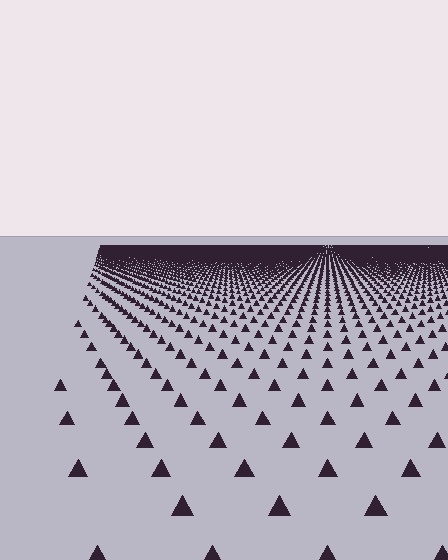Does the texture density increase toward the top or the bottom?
Density increases toward the top.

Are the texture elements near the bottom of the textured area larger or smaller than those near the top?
Larger. Near the bottom, elements are closer to the viewer and appear at a bigger on-screen size.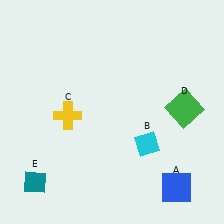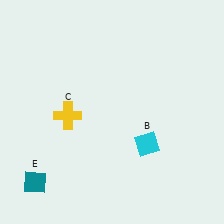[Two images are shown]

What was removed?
The blue square (A), the green square (D) were removed in Image 2.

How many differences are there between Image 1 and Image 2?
There are 2 differences between the two images.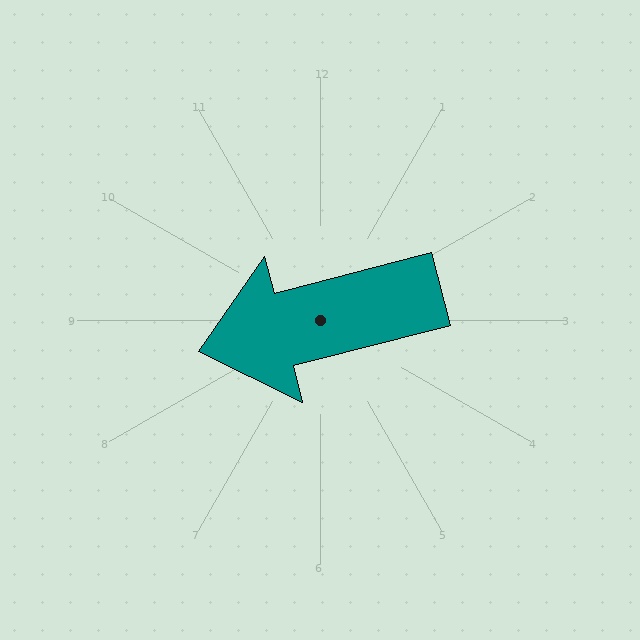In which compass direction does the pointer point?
West.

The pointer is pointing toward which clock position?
Roughly 9 o'clock.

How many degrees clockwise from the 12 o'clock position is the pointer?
Approximately 256 degrees.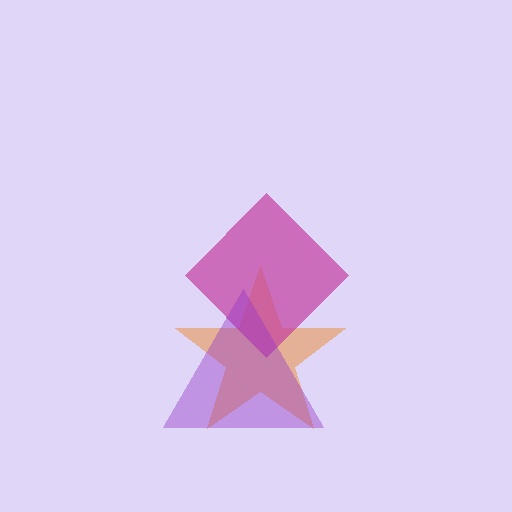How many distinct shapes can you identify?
There are 3 distinct shapes: an orange star, a magenta diamond, a purple triangle.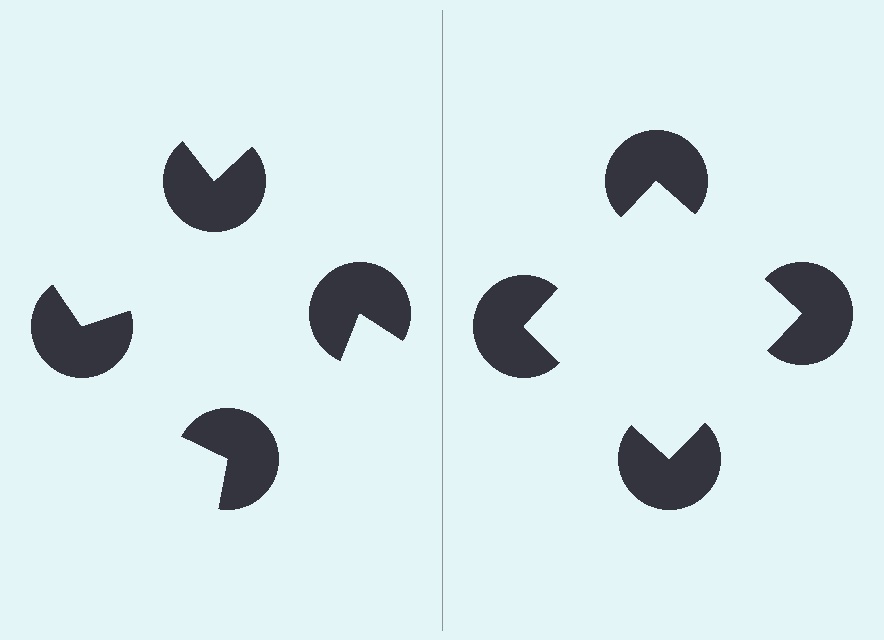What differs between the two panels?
The pac-man discs are positioned identically on both sides; only the wedge orientations differ. On the right they align to a square; on the left they are misaligned.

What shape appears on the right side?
An illusory square.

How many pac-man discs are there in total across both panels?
8 — 4 on each side.